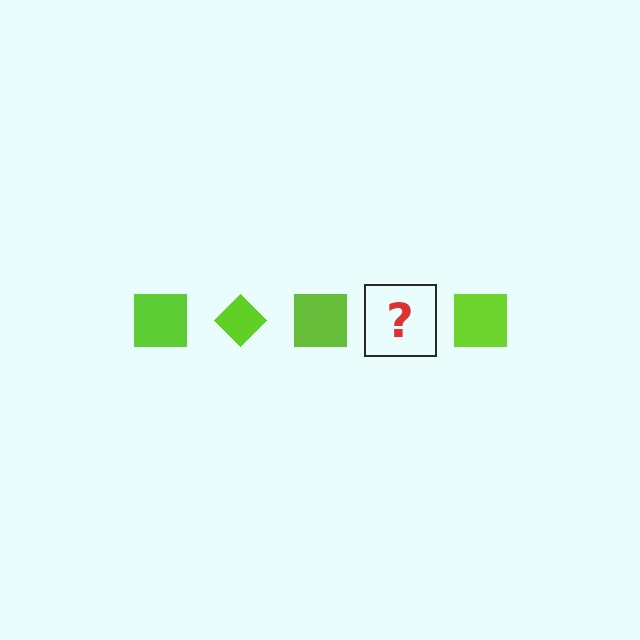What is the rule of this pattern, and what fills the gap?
The rule is that the pattern cycles through square, diamond shapes in lime. The gap should be filled with a lime diamond.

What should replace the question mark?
The question mark should be replaced with a lime diamond.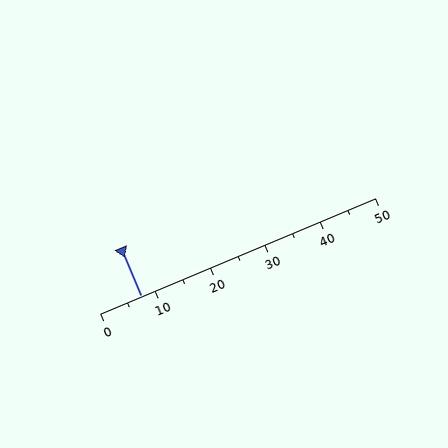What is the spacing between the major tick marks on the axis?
The major ticks are spaced 10 apart.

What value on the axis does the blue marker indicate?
The marker indicates approximately 7.5.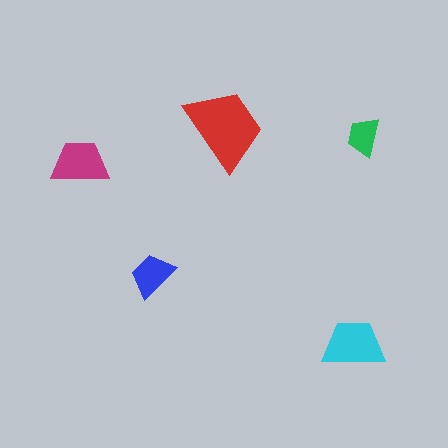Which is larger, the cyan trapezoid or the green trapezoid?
The cyan one.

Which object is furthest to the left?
The magenta trapezoid is leftmost.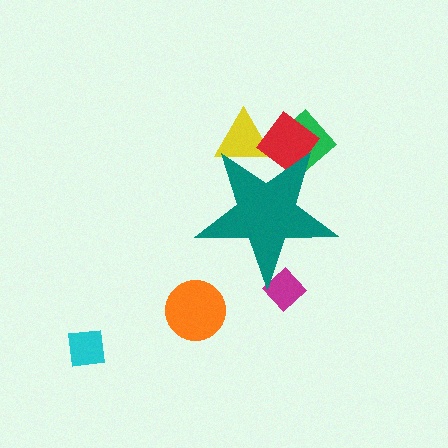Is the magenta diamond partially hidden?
Yes, the magenta diamond is partially hidden behind the teal star.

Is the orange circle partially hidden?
No, the orange circle is fully visible.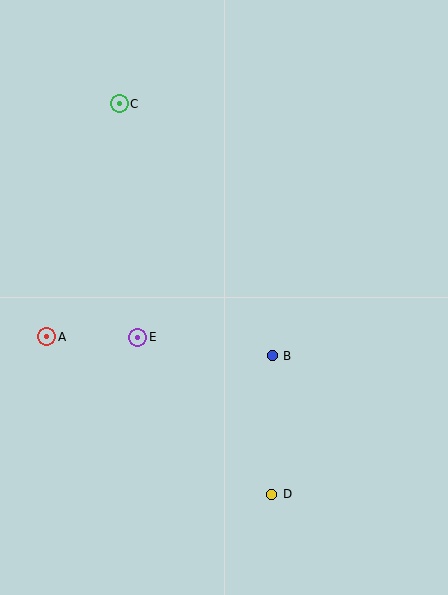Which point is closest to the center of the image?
Point B at (272, 356) is closest to the center.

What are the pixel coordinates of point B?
Point B is at (272, 356).